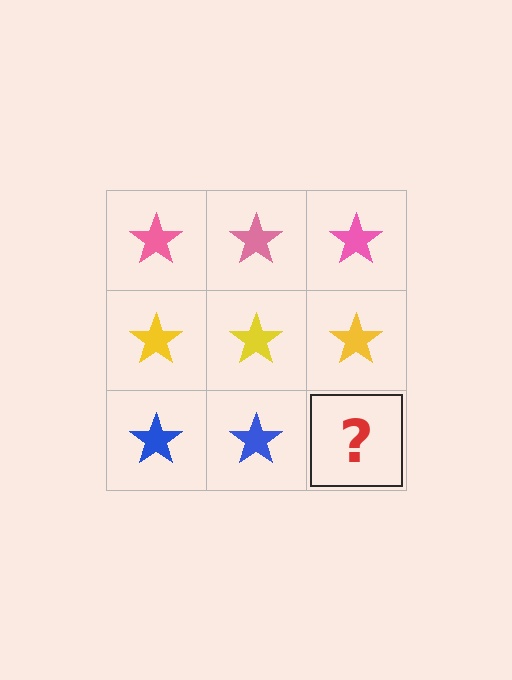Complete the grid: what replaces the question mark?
The question mark should be replaced with a blue star.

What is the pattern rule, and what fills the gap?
The rule is that each row has a consistent color. The gap should be filled with a blue star.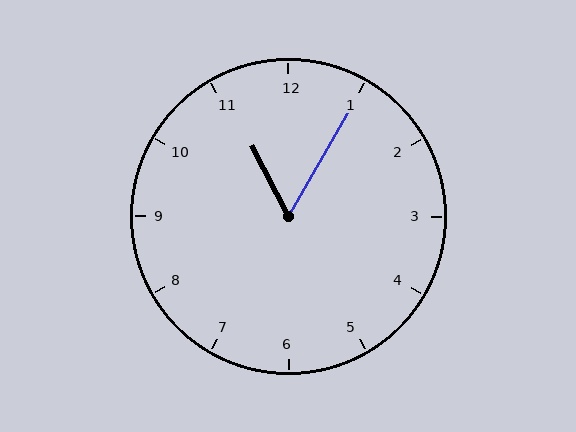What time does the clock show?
11:05.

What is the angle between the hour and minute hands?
Approximately 58 degrees.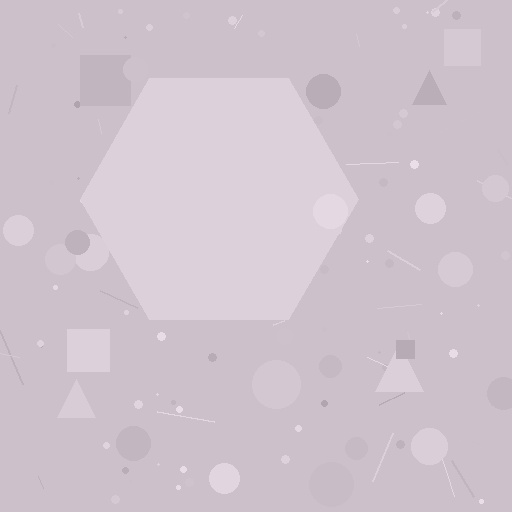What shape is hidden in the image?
A hexagon is hidden in the image.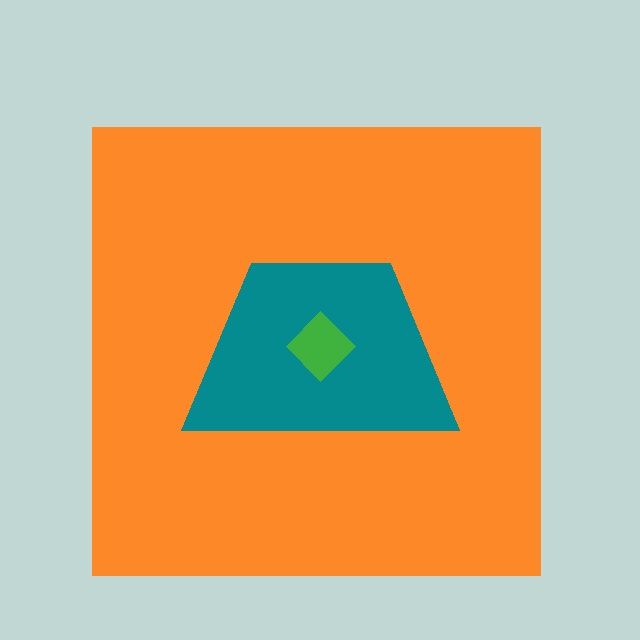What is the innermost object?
The green diamond.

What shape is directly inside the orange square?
The teal trapezoid.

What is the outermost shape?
The orange square.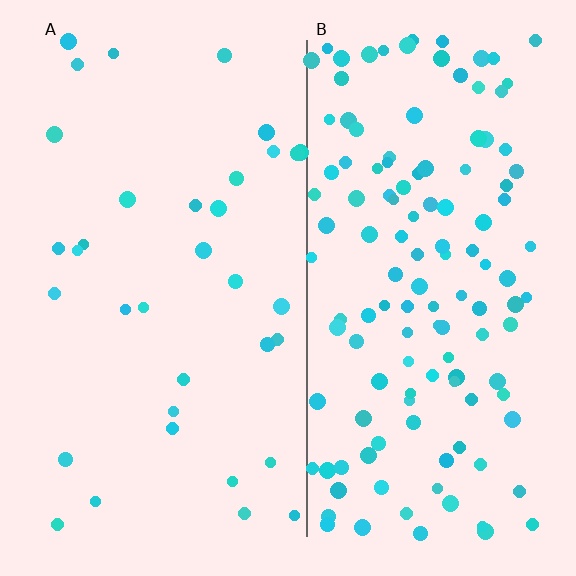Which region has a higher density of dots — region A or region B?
B (the right).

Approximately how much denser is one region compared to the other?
Approximately 3.7× — region B over region A.